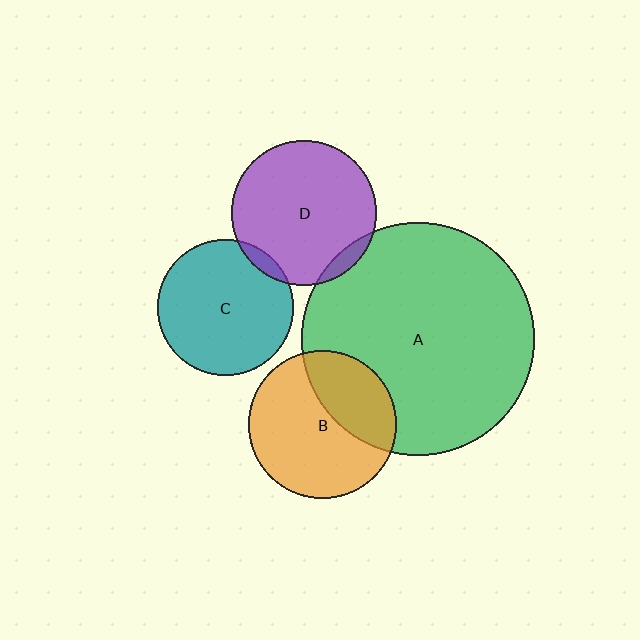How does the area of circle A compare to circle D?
Approximately 2.6 times.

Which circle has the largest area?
Circle A (green).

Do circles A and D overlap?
Yes.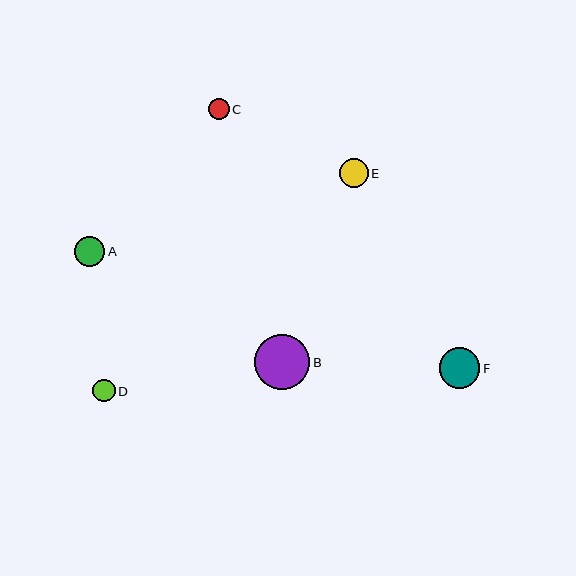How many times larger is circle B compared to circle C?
Circle B is approximately 2.6 times the size of circle C.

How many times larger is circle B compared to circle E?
Circle B is approximately 1.9 times the size of circle E.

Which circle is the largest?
Circle B is the largest with a size of approximately 55 pixels.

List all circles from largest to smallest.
From largest to smallest: B, F, A, E, D, C.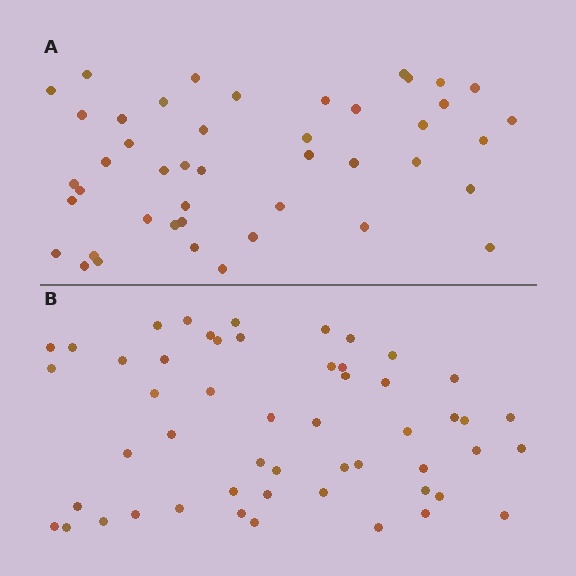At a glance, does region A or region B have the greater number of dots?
Region B (the bottom region) has more dots.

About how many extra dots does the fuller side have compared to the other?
Region B has roughly 8 or so more dots than region A.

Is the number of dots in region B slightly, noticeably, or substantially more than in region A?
Region B has only slightly more — the two regions are fairly close. The ratio is roughly 1.2 to 1.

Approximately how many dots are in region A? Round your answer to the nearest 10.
About 40 dots. (The exact count is 45, which rounds to 40.)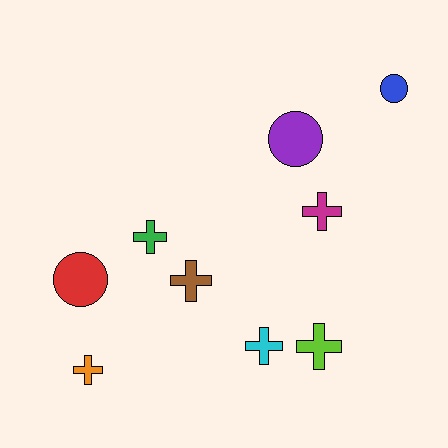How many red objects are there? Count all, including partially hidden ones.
There is 1 red object.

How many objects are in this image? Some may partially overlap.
There are 9 objects.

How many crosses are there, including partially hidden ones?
There are 6 crosses.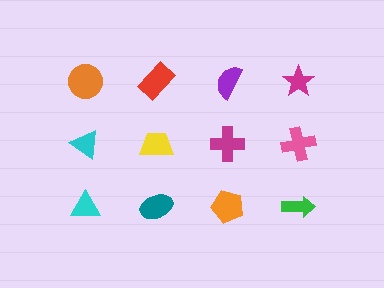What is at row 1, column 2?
A red rectangle.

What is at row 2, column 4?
A pink cross.